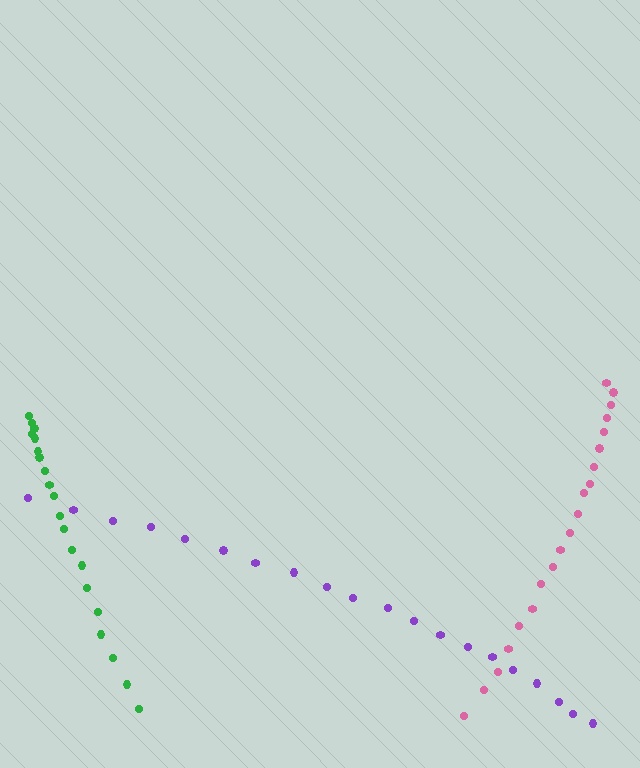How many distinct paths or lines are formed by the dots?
There are 3 distinct paths.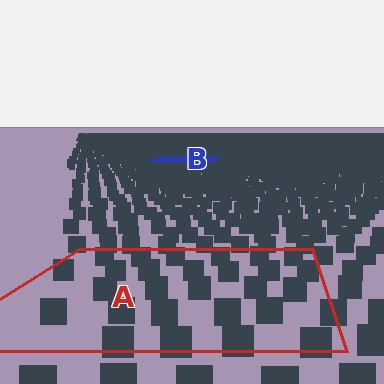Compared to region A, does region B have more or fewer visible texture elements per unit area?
Region B has more texture elements per unit area — they are packed more densely because it is farther away.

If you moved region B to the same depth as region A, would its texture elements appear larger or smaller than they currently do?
They would appear larger. At a closer depth, the same texture elements are projected at a bigger on-screen size.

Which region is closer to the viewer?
Region A is closer. The texture elements there are larger and more spread out.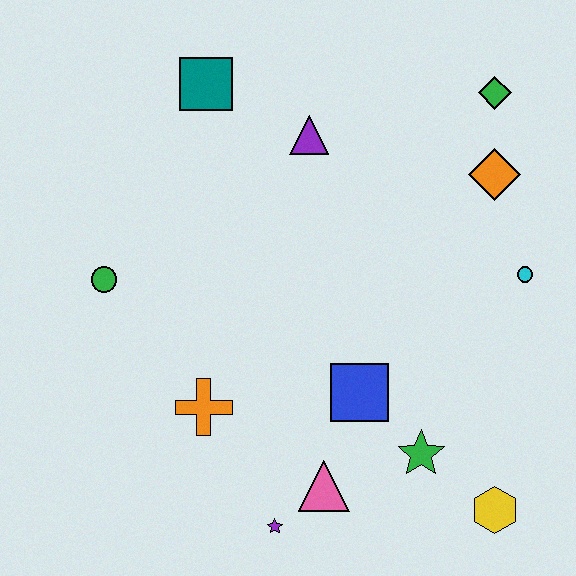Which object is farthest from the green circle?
The yellow hexagon is farthest from the green circle.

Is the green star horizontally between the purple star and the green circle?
No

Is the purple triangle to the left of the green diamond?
Yes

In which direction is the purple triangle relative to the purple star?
The purple triangle is above the purple star.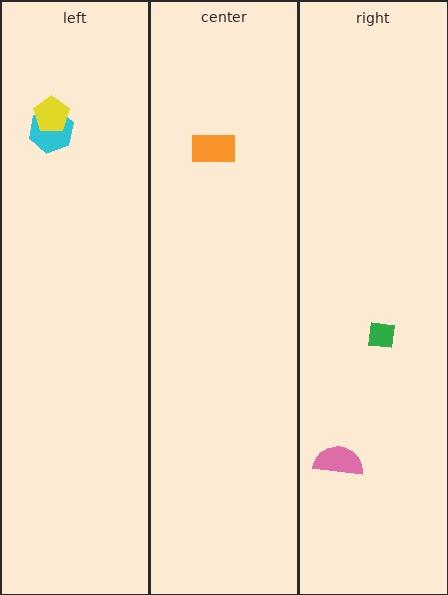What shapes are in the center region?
The orange rectangle.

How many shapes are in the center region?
1.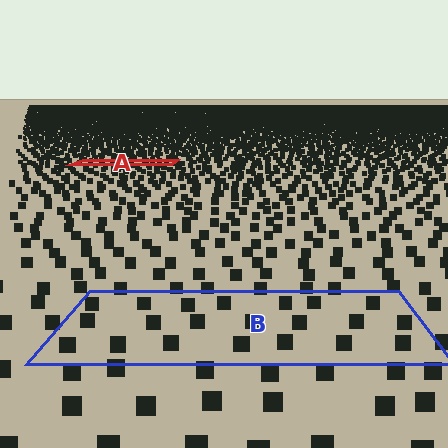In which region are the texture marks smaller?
The texture marks are smaller in region A, because it is farther away.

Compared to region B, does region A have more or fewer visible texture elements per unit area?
Region A has more texture elements per unit area — they are packed more densely because it is farther away.